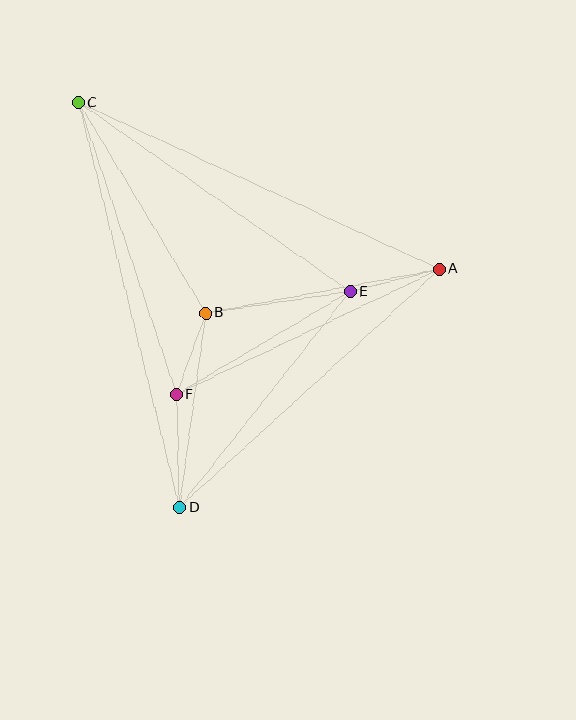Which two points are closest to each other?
Points B and F are closest to each other.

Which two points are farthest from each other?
Points C and D are farthest from each other.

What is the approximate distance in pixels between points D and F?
The distance between D and F is approximately 113 pixels.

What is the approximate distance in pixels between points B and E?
The distance between B and E is approximately 146 pixels.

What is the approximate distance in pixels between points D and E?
The distance between D and E is approximately 275 pixels.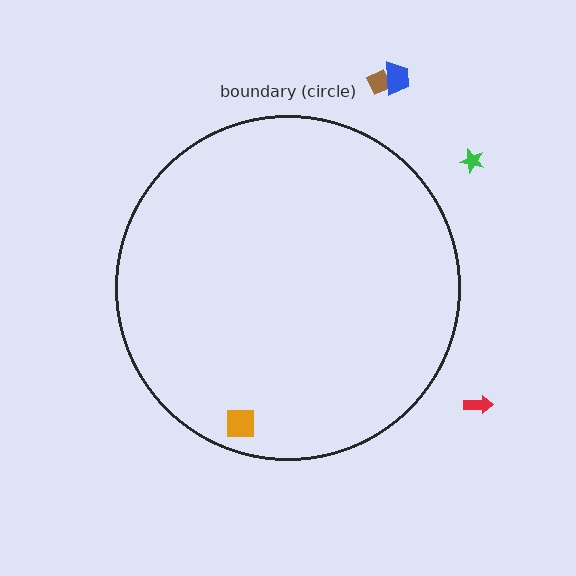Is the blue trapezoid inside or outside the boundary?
Outside.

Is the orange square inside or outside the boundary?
Inside.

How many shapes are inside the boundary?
1 inside, 4 outside.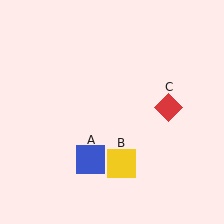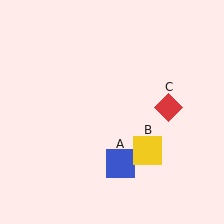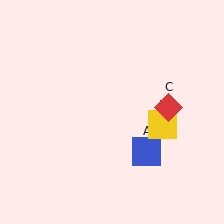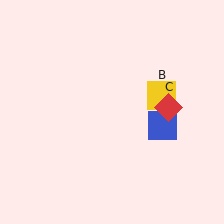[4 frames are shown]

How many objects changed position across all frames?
2 objects changed position: blue square (object A), yellow square (object B).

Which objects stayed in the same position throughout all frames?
Red diamond (object C) remained stationary.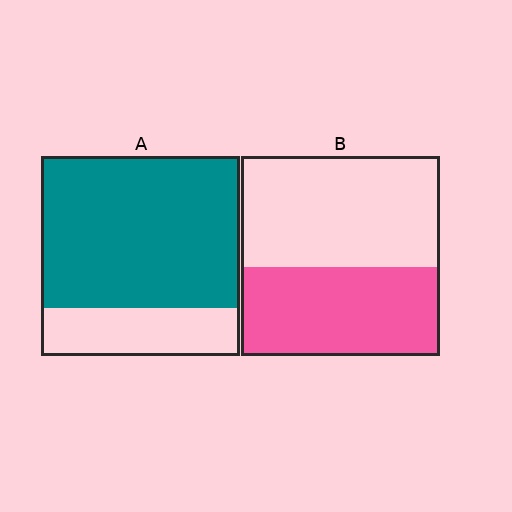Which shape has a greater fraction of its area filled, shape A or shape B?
Shape A.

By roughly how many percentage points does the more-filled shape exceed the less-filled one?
By roughly 30 percentage points (A over B).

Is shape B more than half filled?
No.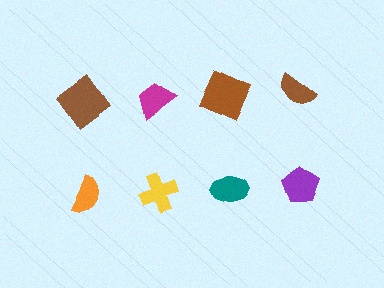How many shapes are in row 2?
4 shapes.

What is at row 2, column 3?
A teal ellipse.